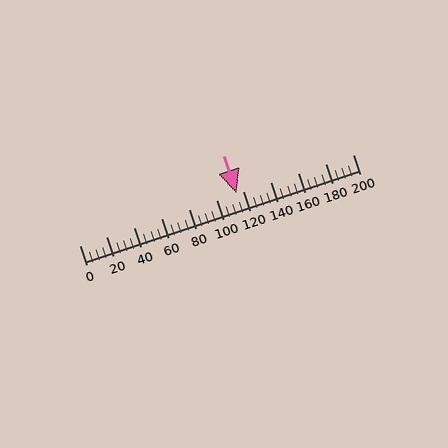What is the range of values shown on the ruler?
The ruler shows values from 0 to 200.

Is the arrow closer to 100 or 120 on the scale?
The arrow is closer to 120.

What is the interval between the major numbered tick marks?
The major tick marks are spaced 20 units apart.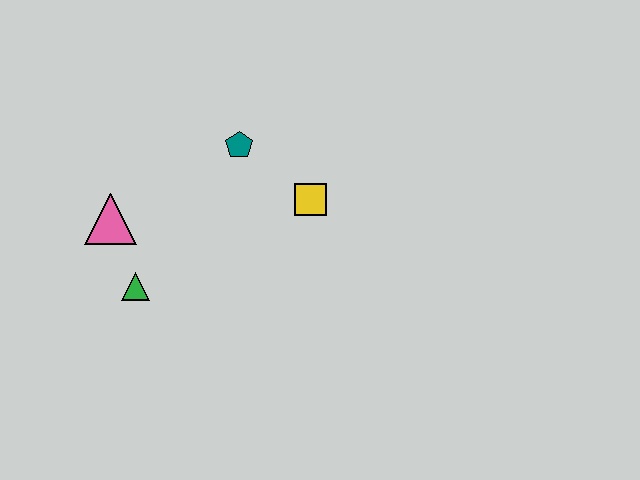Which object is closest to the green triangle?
The pink triangle is closest to the green triangle.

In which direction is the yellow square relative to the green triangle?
The yellow square is to the right of the green triangle.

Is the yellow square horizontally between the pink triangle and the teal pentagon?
No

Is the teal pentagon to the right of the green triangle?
Yes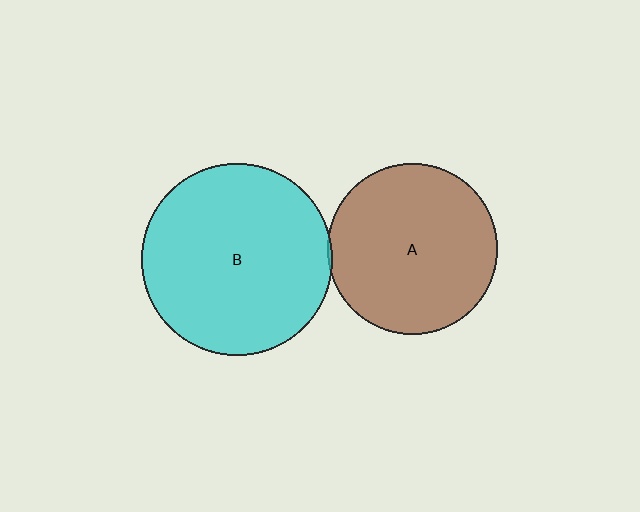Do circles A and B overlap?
Yes.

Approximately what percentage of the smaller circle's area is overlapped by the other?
Approximately 5%.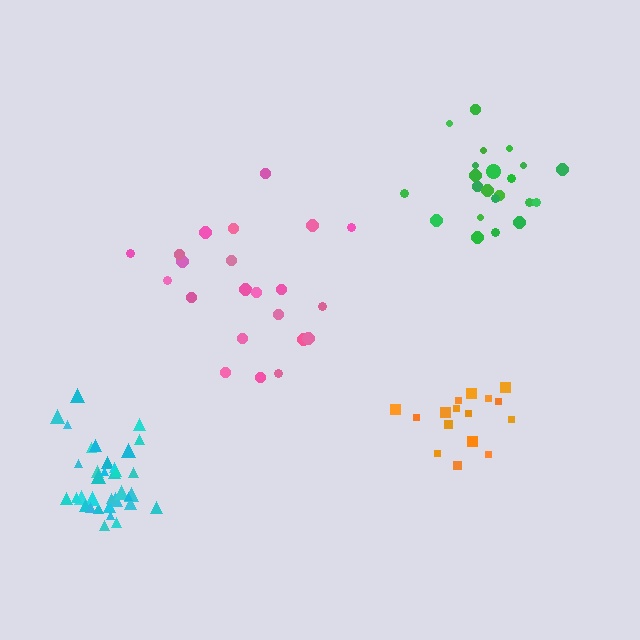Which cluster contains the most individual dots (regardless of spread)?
Cyan (35).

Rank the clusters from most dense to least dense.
green, cyan, orange, pink.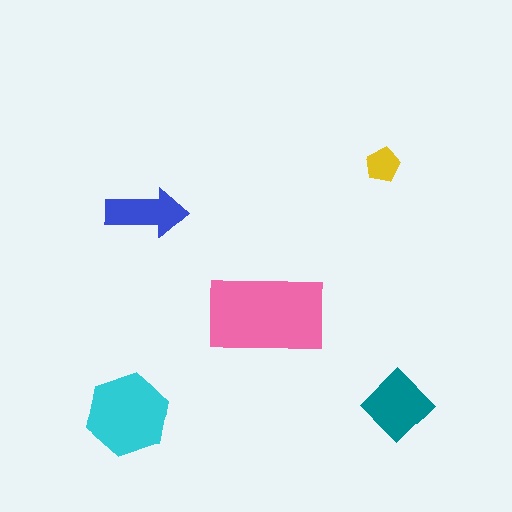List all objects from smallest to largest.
The yellow pentagon, the blue arrow, the teal diamond, the cyan hexagon, the pink rectangle.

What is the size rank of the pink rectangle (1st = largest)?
1st.